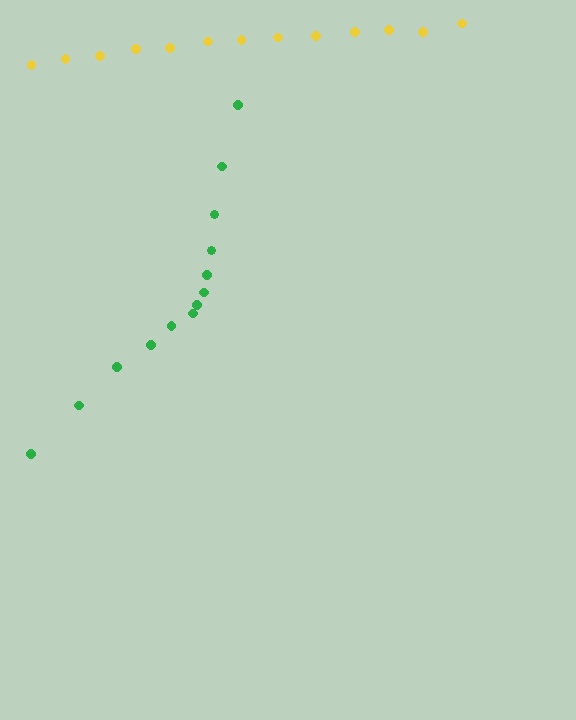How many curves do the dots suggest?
There are 2 distinct paths.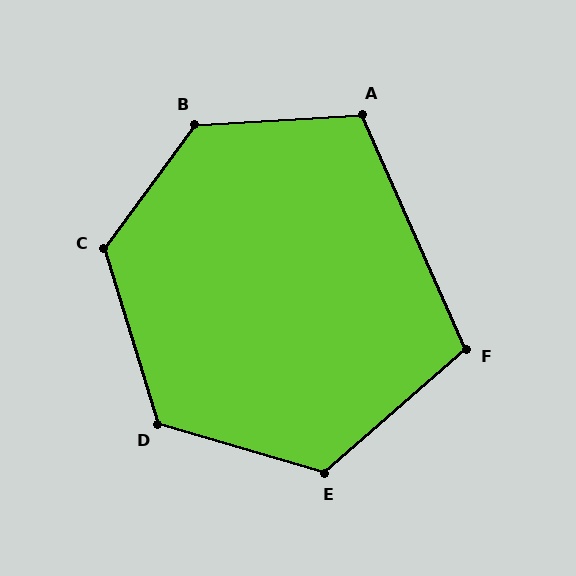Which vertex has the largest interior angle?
B, at approximately 129 degrees.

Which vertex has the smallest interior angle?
F, at approximately 107 degrees.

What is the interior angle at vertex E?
Approximately 123 degrees (obtuse).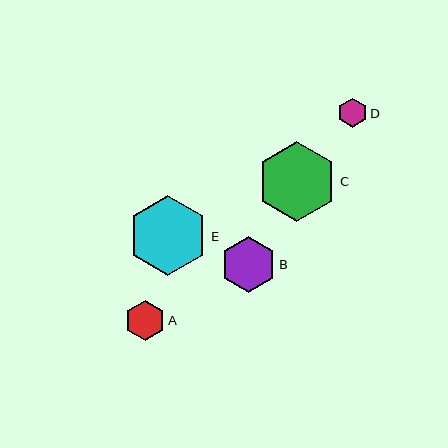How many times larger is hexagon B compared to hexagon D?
Hexagon B is approximately 1.9 times the size of hexagon D.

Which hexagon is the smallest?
Hexagon D is the smallest with a size of approximately 29 pixels.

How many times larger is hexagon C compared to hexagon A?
Hexagon C is approximately 2.0 times the size of hexagon A.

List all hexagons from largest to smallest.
From largest to smallest: C, E, B, A, D.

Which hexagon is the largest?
Hexagon C is the largest with a size of approximately 80 pixels.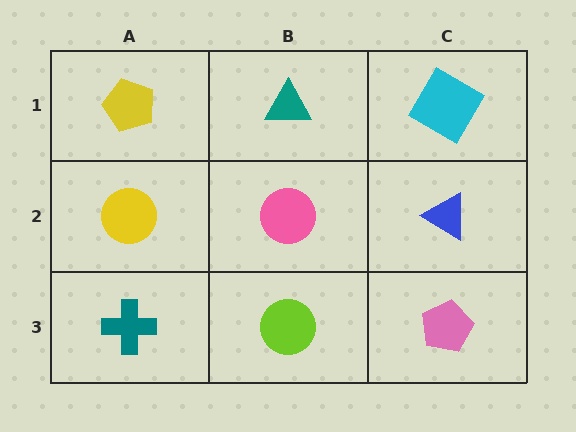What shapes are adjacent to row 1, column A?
A yellow circle (row 2, column A), a teal triangle (row 1, column B).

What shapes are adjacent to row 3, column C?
A blue triangle (row 2, column C), a lime circle (row 3, column B).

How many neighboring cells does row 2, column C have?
3.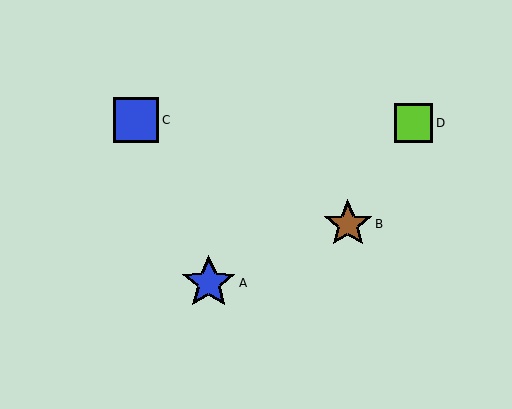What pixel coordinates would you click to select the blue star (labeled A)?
Click at (209, 283) to select the blue star A.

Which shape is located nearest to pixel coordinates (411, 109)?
The lime square (labeled D) at (414, 123) is nearest to that location.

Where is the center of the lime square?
The center of the lime square is at (414, 123).